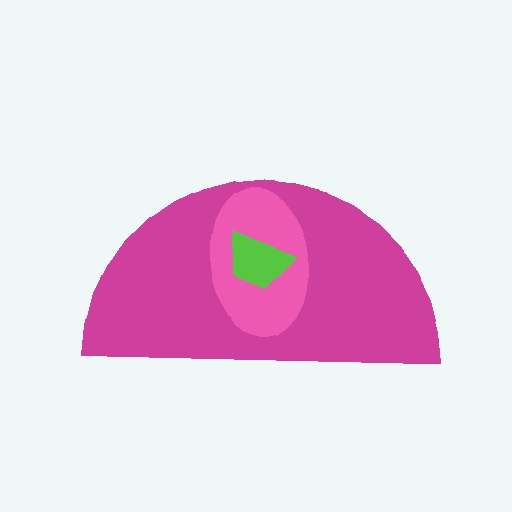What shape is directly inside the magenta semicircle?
The pink ellipse.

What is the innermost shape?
The lime trapezoid.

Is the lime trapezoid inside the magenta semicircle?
Yes.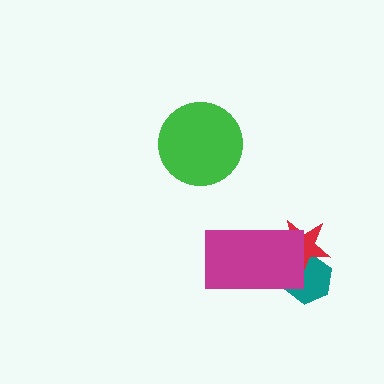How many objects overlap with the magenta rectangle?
2 objects overlap with the magenta rectangle.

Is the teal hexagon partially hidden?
Yes, it is partially covered by another shape.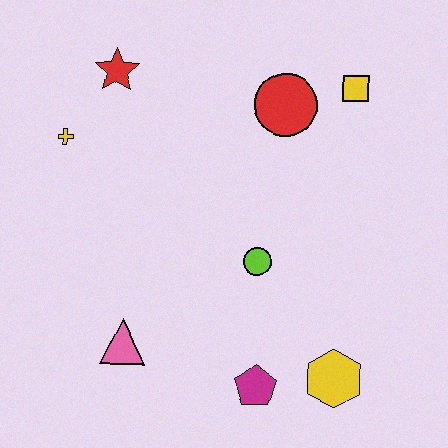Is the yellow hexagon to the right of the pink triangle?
Yes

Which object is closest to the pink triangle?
The magenta pentagon is closest to the pink triangle.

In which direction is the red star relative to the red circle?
The red star is to the left of the red circle.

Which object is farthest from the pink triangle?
The yellow square is farthest from the pink triangle.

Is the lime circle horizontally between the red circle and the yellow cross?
Yes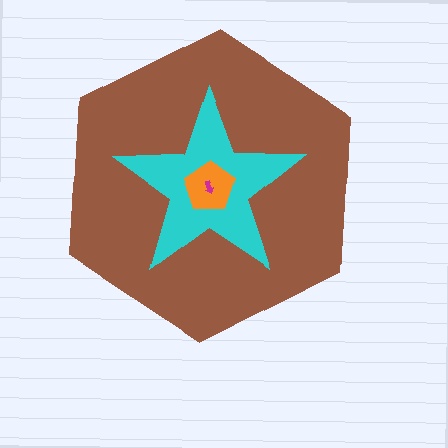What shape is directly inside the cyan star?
The orange pentagon.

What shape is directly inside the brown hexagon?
The cyan star.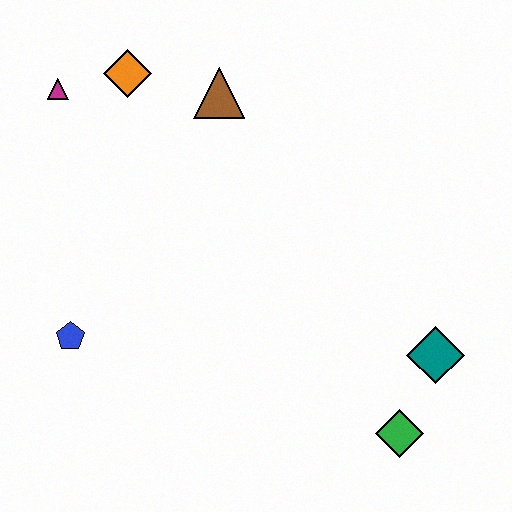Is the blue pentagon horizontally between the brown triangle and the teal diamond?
No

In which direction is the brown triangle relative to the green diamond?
The brown triangle is above the green diamond.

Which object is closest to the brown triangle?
The orange diamond is closest to the brown triangle.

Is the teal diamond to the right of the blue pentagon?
Yes